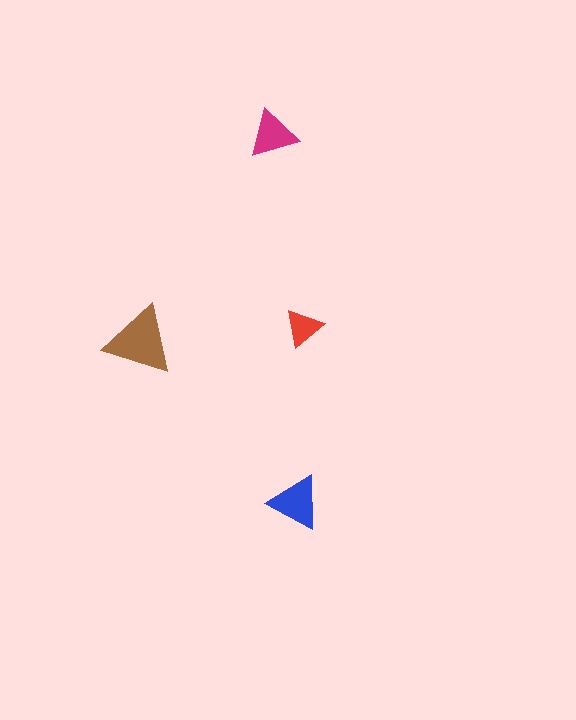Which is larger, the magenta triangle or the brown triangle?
The brown one.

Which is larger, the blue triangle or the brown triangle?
The brown one.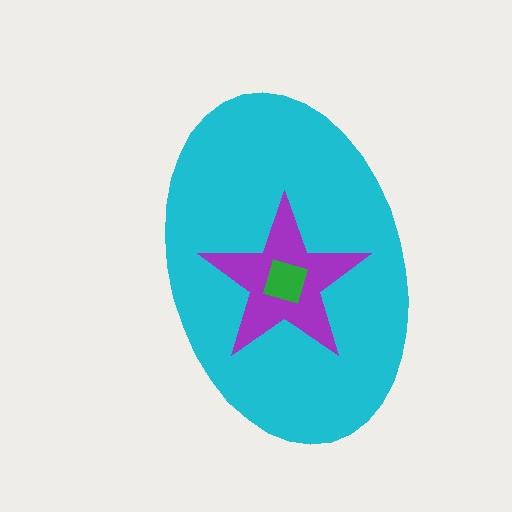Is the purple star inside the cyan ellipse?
Yes.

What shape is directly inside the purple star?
The green square.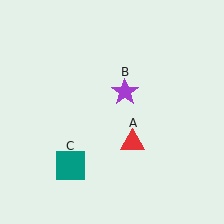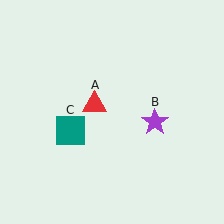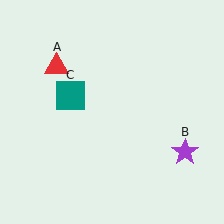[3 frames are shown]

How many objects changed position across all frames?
3 objects changed position: red triangle (object A), purple star (object B), teal square (object C).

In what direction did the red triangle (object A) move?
The red triangle (object A) moved up and to the left.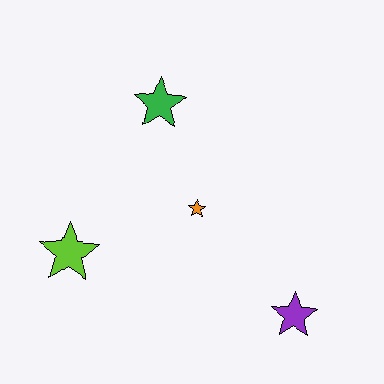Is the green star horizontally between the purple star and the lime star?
Yes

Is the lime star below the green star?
Yes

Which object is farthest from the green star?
The purple star is farthest from the green star.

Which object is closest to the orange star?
The green star is closest to the orange star.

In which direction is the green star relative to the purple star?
The green star is above the purple star.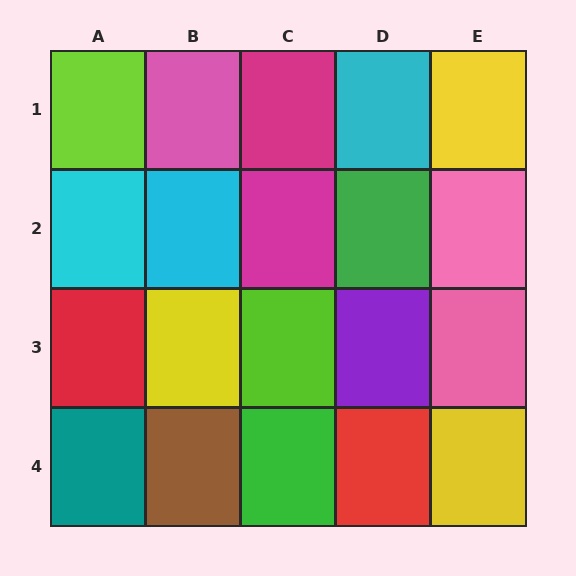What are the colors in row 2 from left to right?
Cyan, cyan, magenta, green, pink.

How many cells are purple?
1 cell is purple.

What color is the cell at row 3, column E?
Pink.